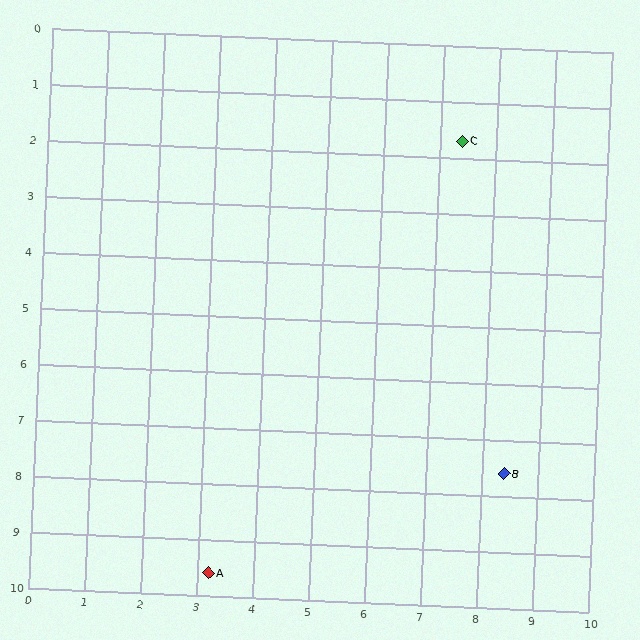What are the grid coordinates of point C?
Point C is at approximately (7.4, 1.7).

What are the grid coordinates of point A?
Point A is at approximately (3.2, 9.6).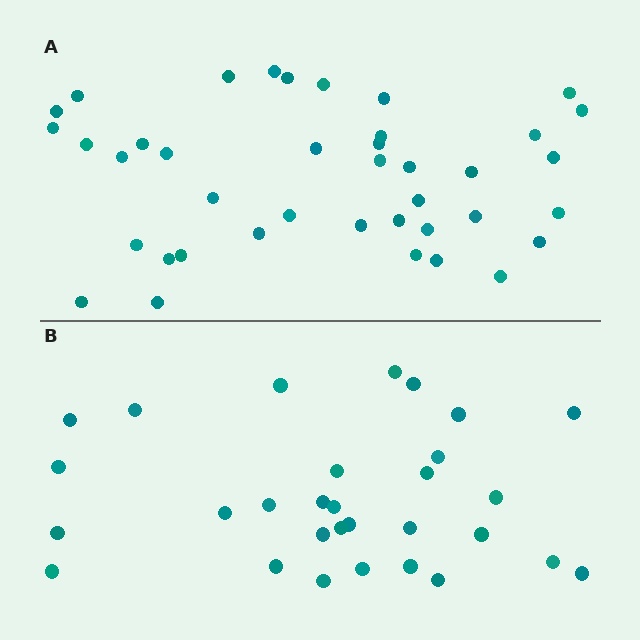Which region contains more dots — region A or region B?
Region A (the top region) has more dots.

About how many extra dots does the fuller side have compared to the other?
Region A has roughly 10 or so more dots than region B.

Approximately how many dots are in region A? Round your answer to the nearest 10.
About 40 dots.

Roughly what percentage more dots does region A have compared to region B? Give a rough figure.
About 35% more.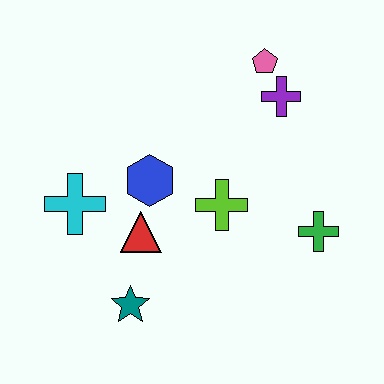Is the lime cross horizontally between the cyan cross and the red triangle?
No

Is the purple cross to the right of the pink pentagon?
Yes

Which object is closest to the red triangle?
The blue hexagon is closest to the red triangle.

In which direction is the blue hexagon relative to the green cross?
The blue hexagon is to the left of the green cross.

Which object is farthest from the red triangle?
The pink pentagon is farthest from the red triangle.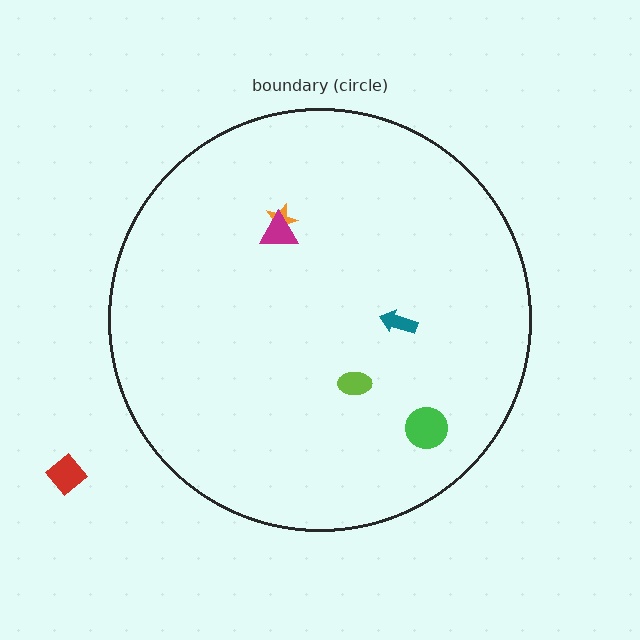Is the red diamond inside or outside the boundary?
Outside.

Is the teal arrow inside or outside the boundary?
Inside.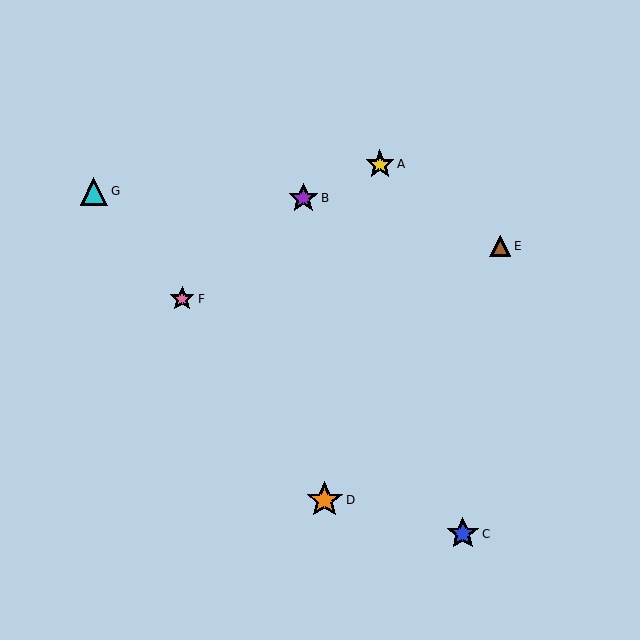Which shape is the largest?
The orange star (labeled D) is the largest.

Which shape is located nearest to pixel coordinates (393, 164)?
The yellow star (labeled A) at (380, 164) is nearest to that location.